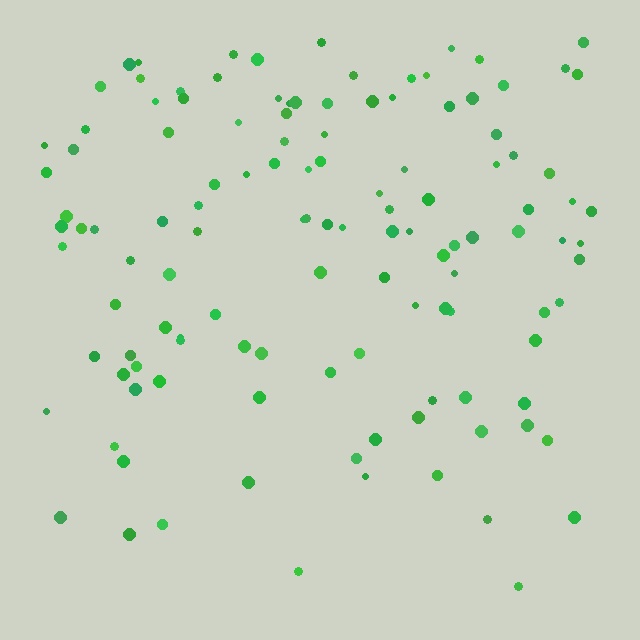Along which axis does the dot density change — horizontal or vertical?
Vertical.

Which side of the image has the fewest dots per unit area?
The bottom.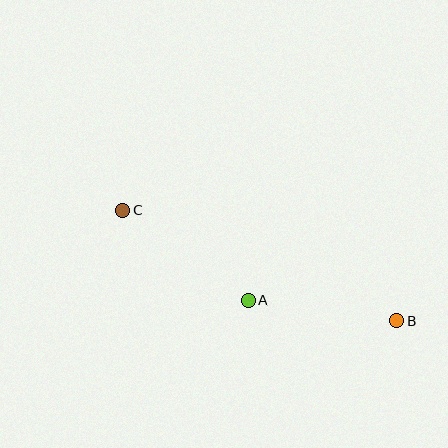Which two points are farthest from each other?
Points B and C are farthest from each other.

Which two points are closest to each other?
Points A and B are closest to each other.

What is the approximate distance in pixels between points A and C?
The distance between A and C is approximately 155 pixels.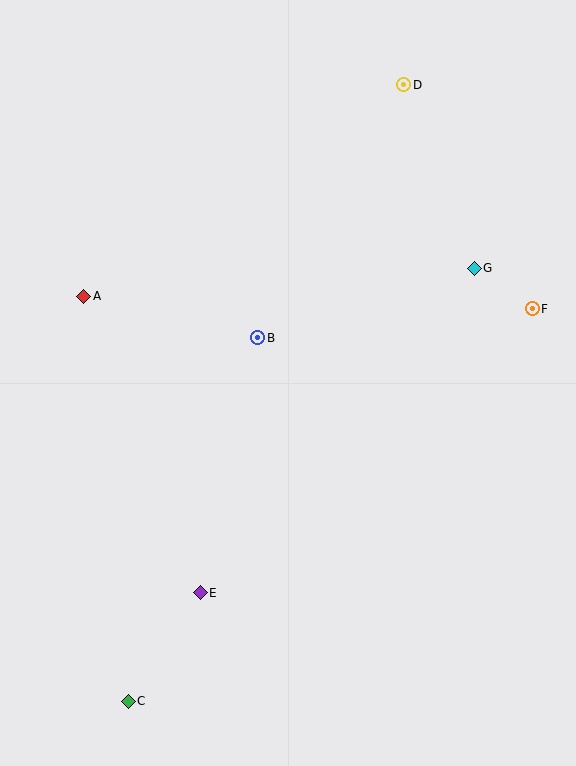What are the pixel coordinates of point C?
Point C is at (128, 701).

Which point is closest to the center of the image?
Point B at (258, 338) is closest to the center.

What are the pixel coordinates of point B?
Point B is at (258, 338).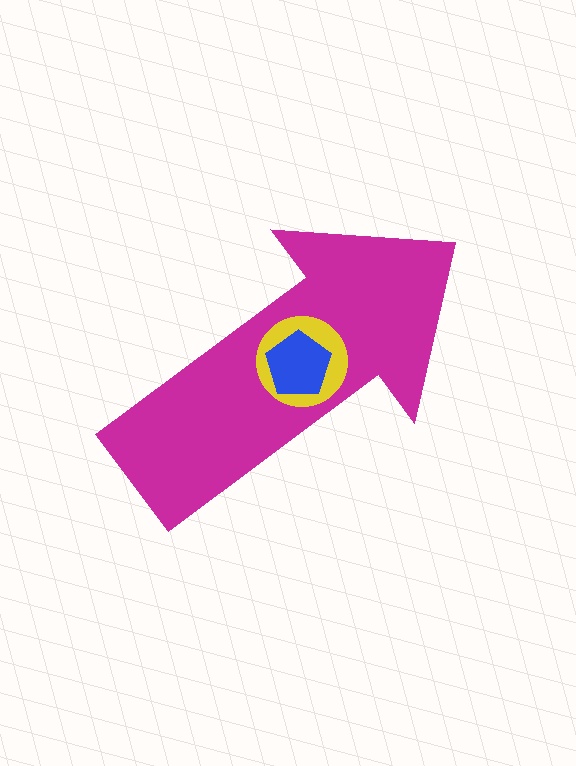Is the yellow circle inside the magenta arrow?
Yes.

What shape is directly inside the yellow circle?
The blue pentagon.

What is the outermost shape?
The magenta arrow.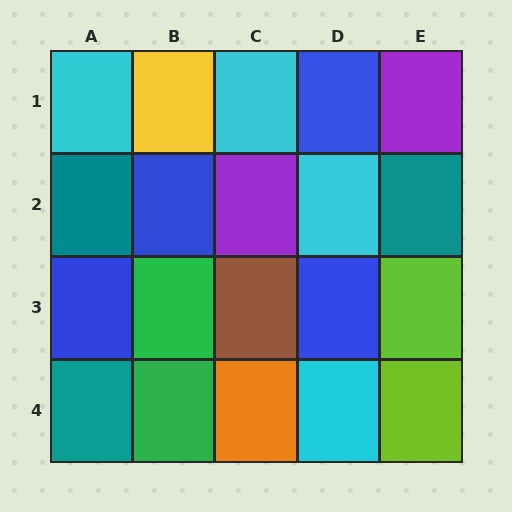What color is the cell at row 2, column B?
Blue.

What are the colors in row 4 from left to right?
Teal, green, orange, cyan, lime.